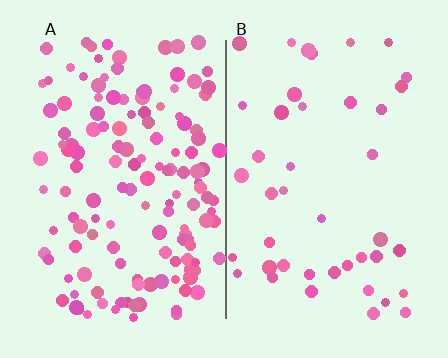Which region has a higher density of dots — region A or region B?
A (the left).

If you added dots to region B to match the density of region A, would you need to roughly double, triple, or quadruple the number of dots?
Approximately triple.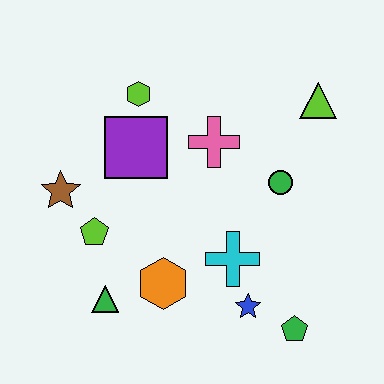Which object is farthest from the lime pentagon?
The lime triangle is farthest from the lime pentagon.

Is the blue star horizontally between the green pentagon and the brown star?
Yes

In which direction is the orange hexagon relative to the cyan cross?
The orange hexagon is to the left of the cyan cross.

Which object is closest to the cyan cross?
The blue star is closest to the cyan cross.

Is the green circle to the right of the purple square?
Yes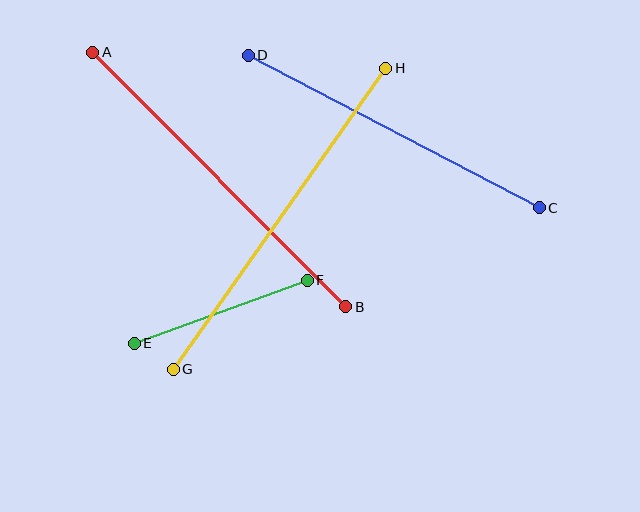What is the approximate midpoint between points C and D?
The midpoint is at approximately (394, 131) pixels.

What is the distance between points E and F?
The distance is approximately 184 pixels.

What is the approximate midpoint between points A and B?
The midpoint is at approximately (219, 179) pixels.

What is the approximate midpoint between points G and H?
The midpoint is at approximately (280, 219) pixels.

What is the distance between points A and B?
The distance is approximately 358 pixels.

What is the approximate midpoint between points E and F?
The midpoint is at approximately (221, 312) pixels.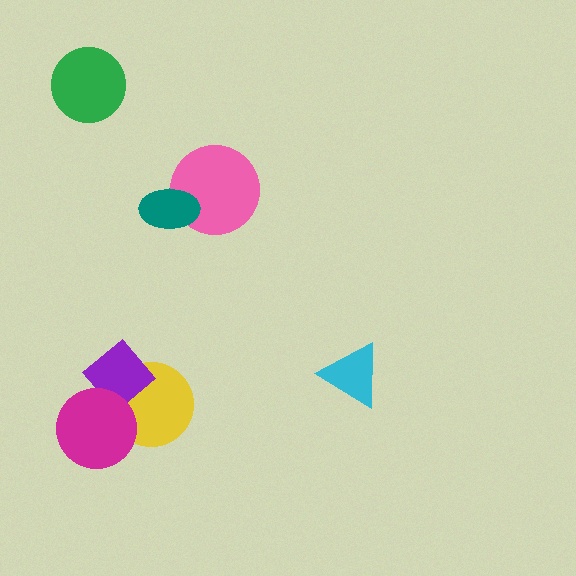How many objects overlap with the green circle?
0 objects overlap with the green circle.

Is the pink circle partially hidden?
Yes, it is partially covered by another shape.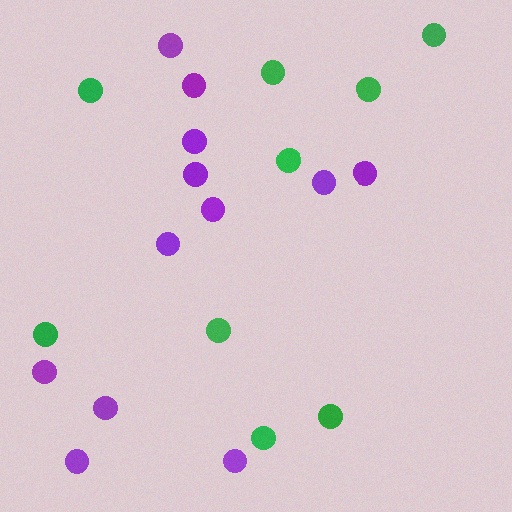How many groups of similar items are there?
There are 2 groups: one group of green circles (9) and one group of purple circles (12).